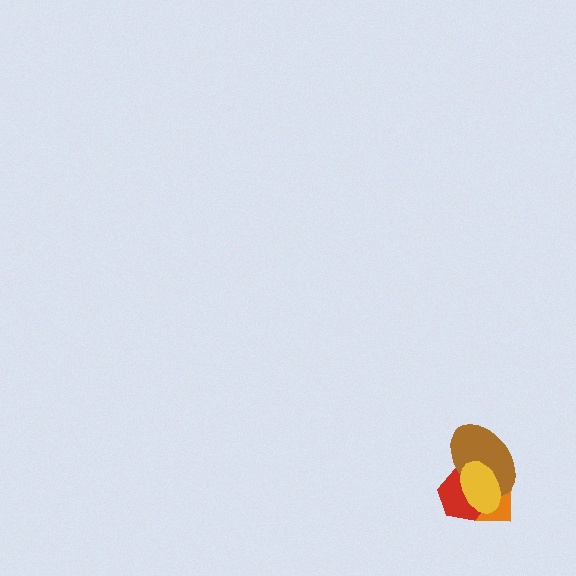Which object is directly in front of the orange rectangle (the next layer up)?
The red hexagon is directly in front of the orange rectangle.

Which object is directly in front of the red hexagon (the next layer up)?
The brown ellipse is directly in front of the red hexagon.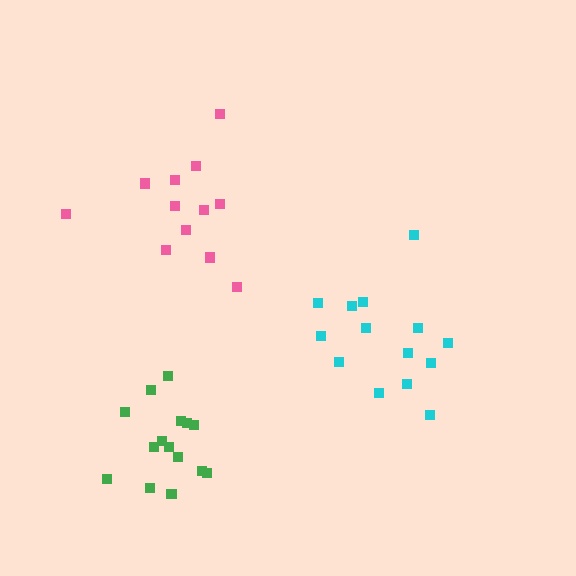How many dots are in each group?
Group 1: 12 dots, Group 2: 14 dots, Group 3: 15 dots (41 total).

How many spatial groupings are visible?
There are 3 spatial groupings.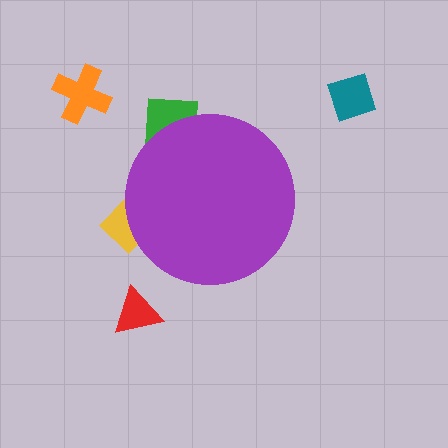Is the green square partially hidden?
Yes, the green square is partially hidden behind the purple circle.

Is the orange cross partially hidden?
No, the orange cross is fully visible.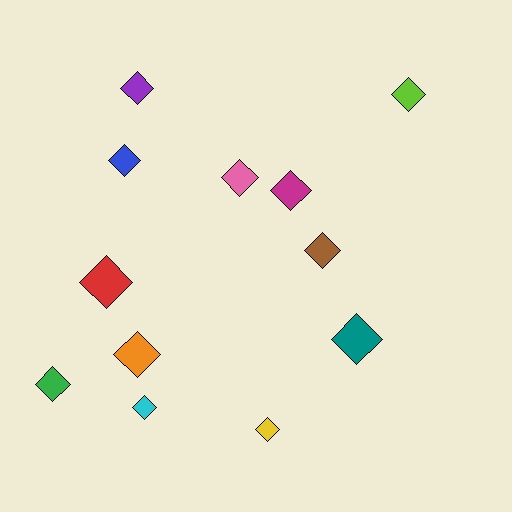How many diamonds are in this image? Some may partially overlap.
There are 12 diamonds.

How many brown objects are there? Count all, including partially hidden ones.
There is 1 brown object.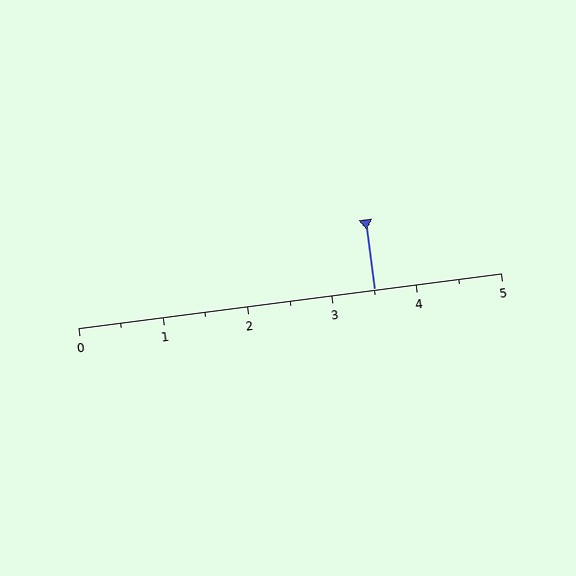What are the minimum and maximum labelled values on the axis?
The axis runs from 0 to 5.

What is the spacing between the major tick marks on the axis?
The major ticks are spaced 1 apart.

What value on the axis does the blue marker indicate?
The marker indicates approximately 3.5.